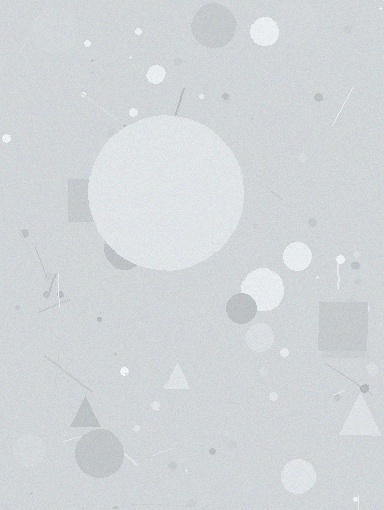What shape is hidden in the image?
A circle is hidden in the image.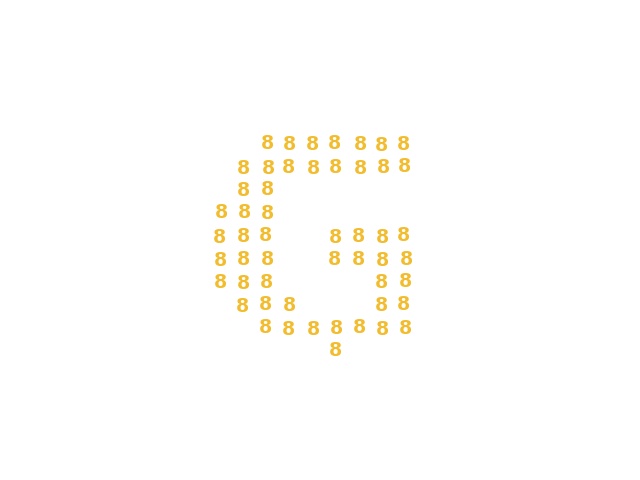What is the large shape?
The large shape is the letter G.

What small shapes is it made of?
It is made of small digit 8's.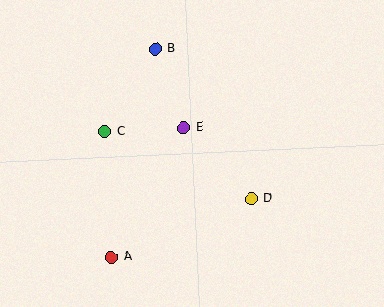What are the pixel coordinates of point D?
Point D is at (251, 199).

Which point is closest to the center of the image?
Point E at (184, 128) is closest to the center.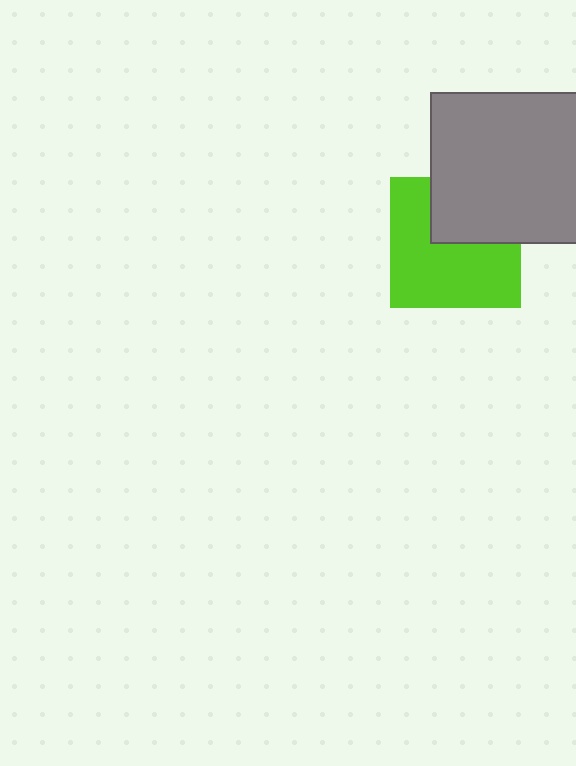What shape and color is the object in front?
The object in front is a gray rectangle.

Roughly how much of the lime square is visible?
About half of it is visible (roughly 65%).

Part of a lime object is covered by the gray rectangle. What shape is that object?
It is a square.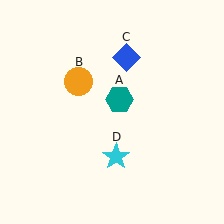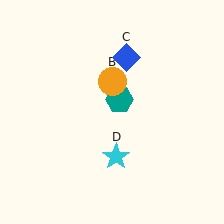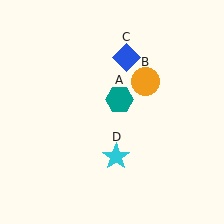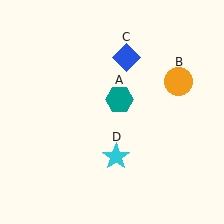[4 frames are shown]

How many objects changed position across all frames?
1 object changed position: orange circle (object B).